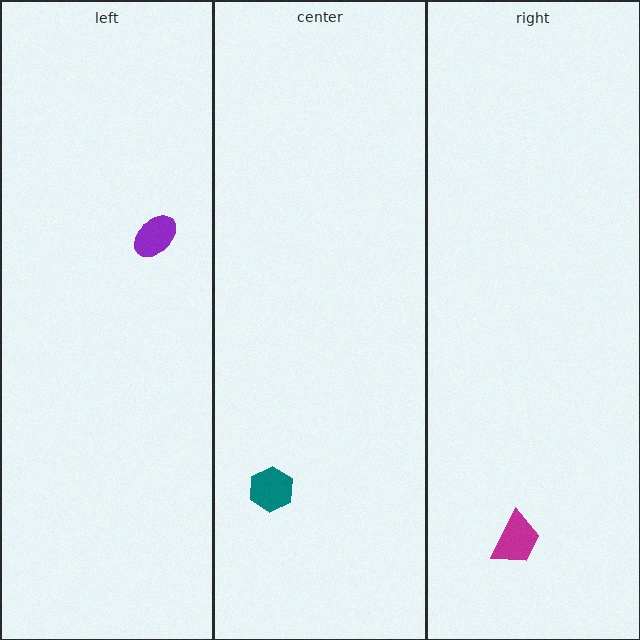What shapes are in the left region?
The purple ellipse.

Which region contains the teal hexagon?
The center region.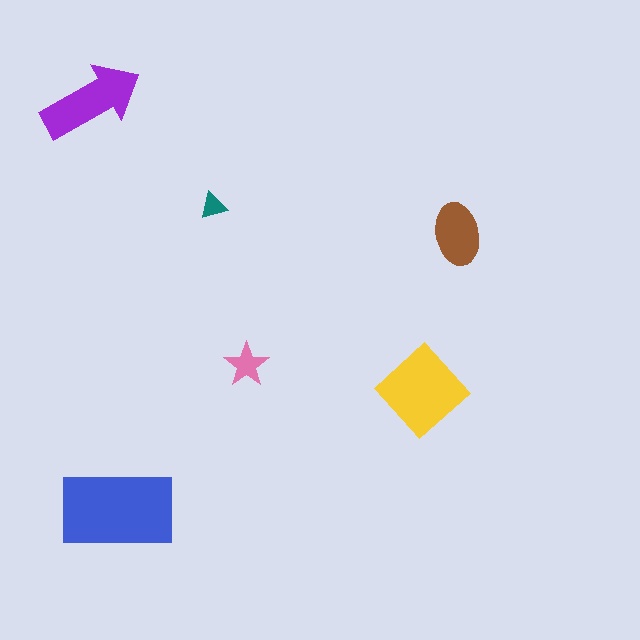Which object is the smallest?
The teal triangle.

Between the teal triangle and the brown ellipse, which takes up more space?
The brown ellipse.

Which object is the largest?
The blue rectangle.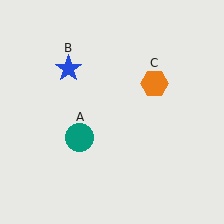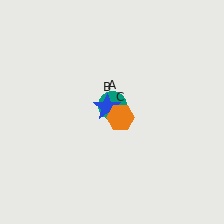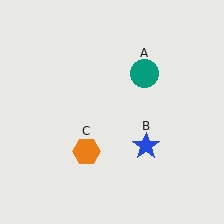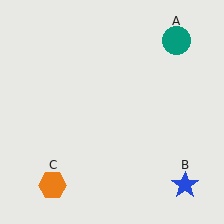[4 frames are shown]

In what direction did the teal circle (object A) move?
The teal circle (object A) moved up and to the right.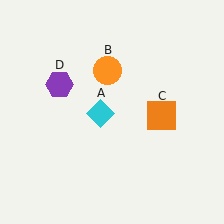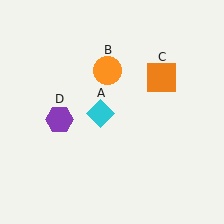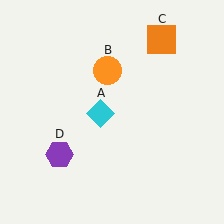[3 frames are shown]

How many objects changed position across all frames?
2 objects changed position: orange square (object C), purple hexagon (object D).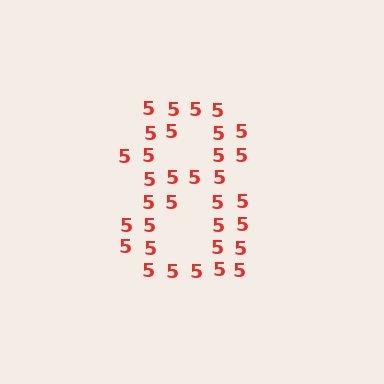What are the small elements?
The small elements are digit 5's.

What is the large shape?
The large shape is the digit 8.